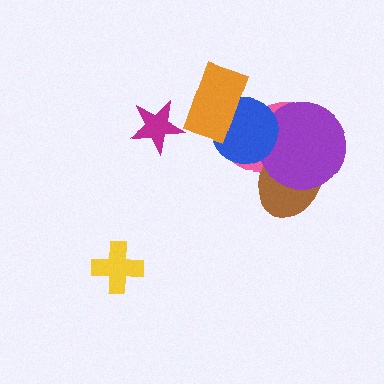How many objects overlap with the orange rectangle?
2 objects overlap with the orange rectangle.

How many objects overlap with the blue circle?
4 objects overlap with the blue circle.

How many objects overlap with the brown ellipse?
3 objects overlap with the brown ellipse.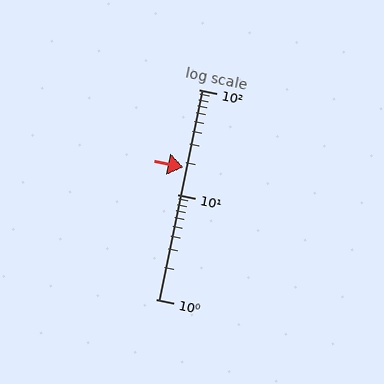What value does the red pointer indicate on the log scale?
The pointer indicates approximately 18.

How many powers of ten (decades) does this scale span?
The scale spans 2 decades, from 1 to 100.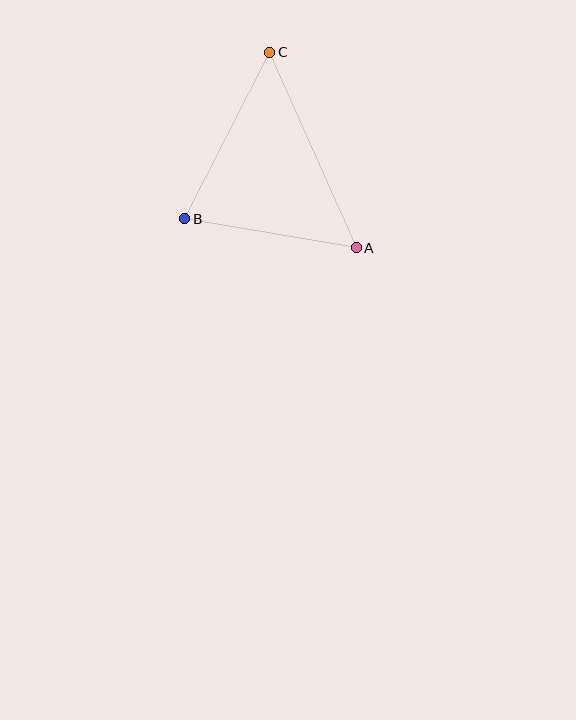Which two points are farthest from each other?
Points A and C are farthest from each other.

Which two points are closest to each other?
Points A and B are closest to each other.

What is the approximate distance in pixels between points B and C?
The distance between B and C is approximately 187 pixels.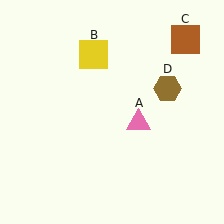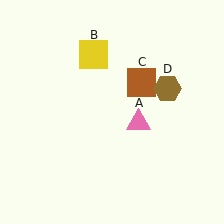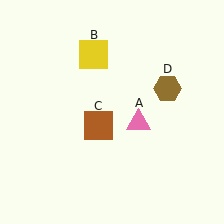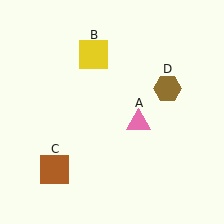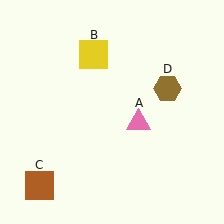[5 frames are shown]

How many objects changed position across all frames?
1 object changed position: brown square (object C).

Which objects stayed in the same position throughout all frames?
Pink triangle (object A) and yellow square (object B) and brown hexagon (object D) remained stationary.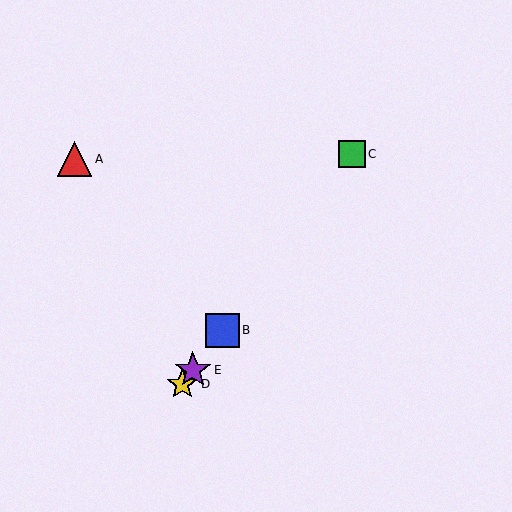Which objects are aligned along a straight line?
Objects B, C, D, E are aligned along a straight line.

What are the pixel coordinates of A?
Object A is at (75, 159).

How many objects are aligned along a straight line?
4 objects (B, C, D, E) are aligned along a straight line.